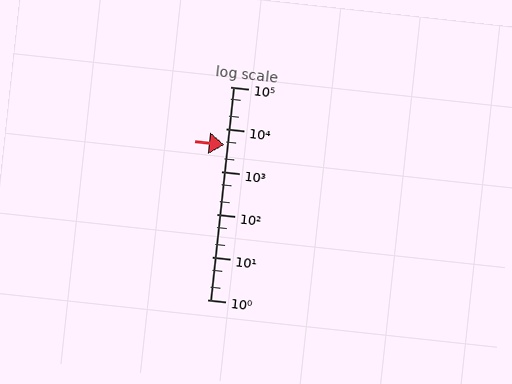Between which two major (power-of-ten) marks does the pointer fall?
The pointer is between 1000 and 10000.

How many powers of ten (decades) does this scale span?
The scale spans 5 decades, from 1 to 100000.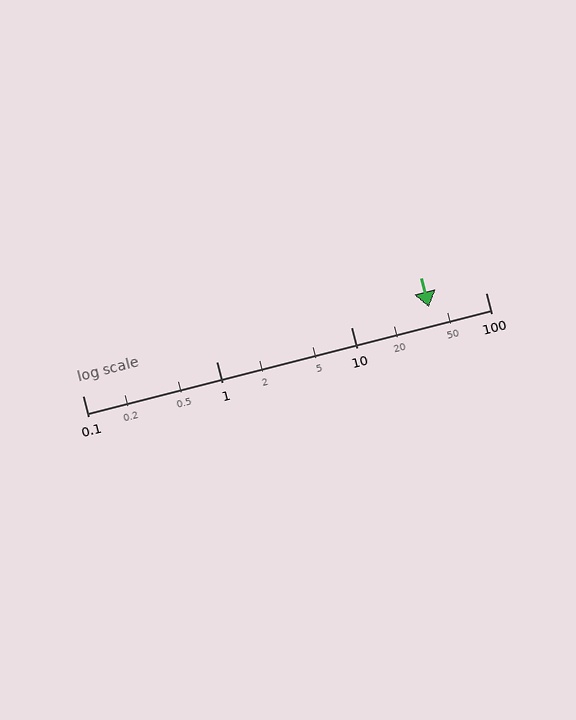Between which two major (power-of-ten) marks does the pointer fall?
The pointer is between 10 and 100.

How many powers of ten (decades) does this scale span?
The scale spans 3 decades, from 0.1 to 100.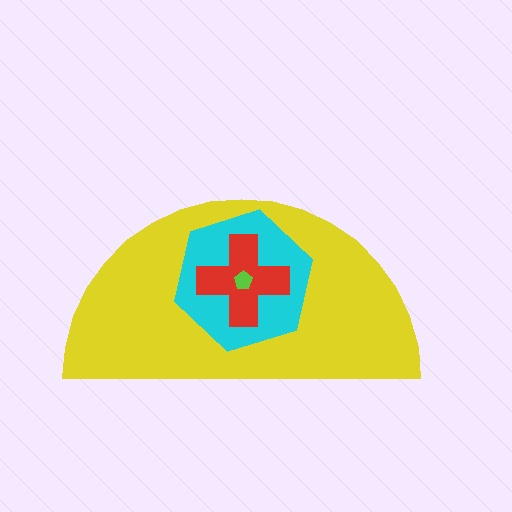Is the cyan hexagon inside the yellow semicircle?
Yes.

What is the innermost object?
The lime pentagon.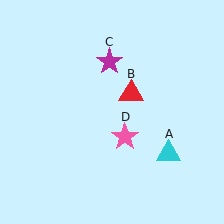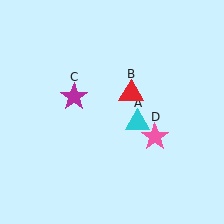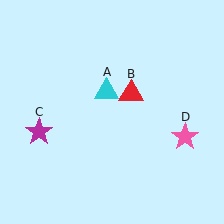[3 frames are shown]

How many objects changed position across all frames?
3 objects changed position: cyan triangle (object A), magenta star (object C), pink star (object D).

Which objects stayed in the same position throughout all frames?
Red triangle (object B) remained stationary.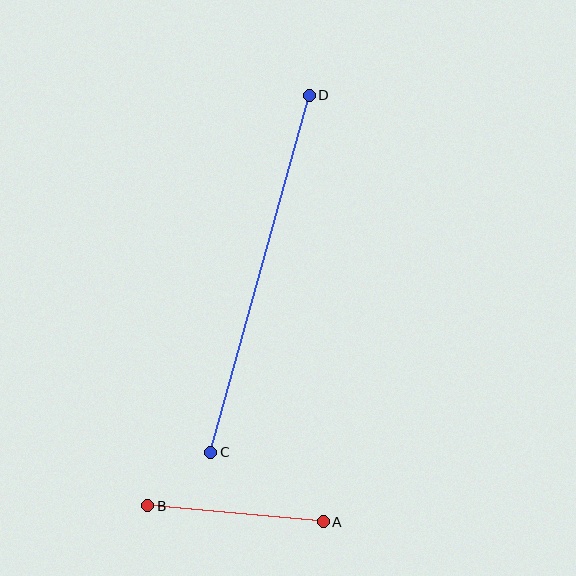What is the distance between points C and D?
The distance is approximately 370 pixels.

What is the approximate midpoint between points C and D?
The midpoint is at approximately (260, 274) pixels.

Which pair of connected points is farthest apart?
Points C and D are farthest apart.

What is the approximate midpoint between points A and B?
The midpoint is at approximately (235, 514) pixels.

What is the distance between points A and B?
The distance is approximately 176 pixels.